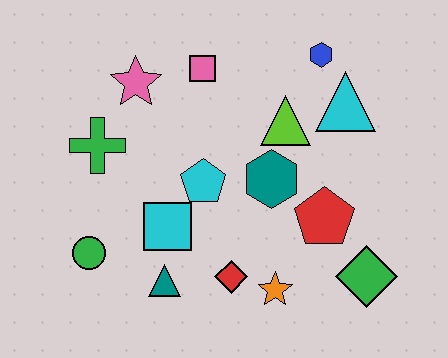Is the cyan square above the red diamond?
Yes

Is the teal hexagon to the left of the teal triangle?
No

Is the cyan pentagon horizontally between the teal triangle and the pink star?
No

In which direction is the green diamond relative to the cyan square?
The green diamond is to the right of the cyan square.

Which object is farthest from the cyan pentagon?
The green diamond is farthest from the cyan pentagon.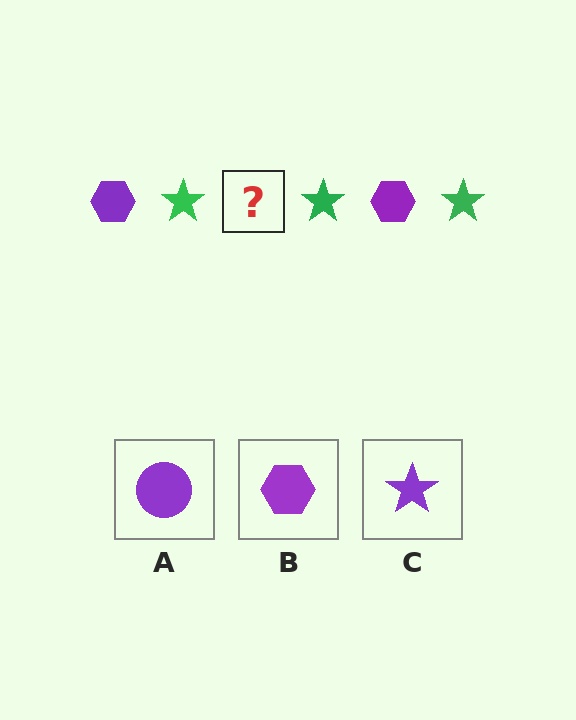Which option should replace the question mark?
Option B.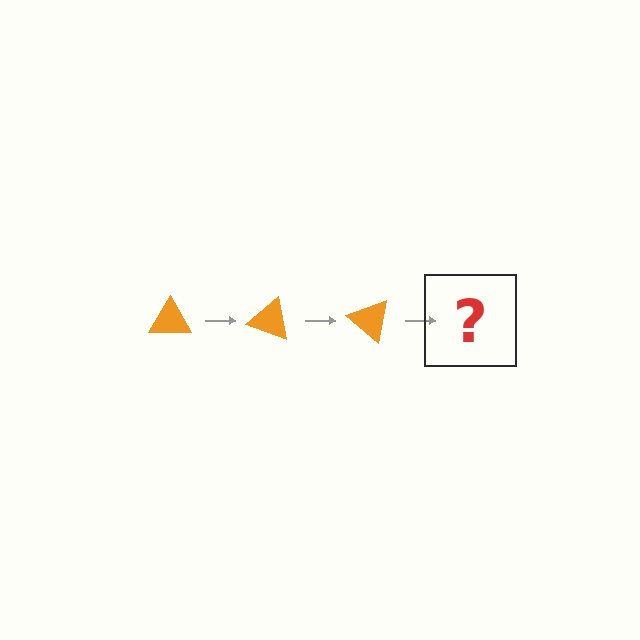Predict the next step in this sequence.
The next step is an orange triangle rotated 60 degrees.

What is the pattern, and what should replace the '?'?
The pattern is that the triangle rotates 20 degrees each step. The '?' should be an orange triangle rotated 60 degrees.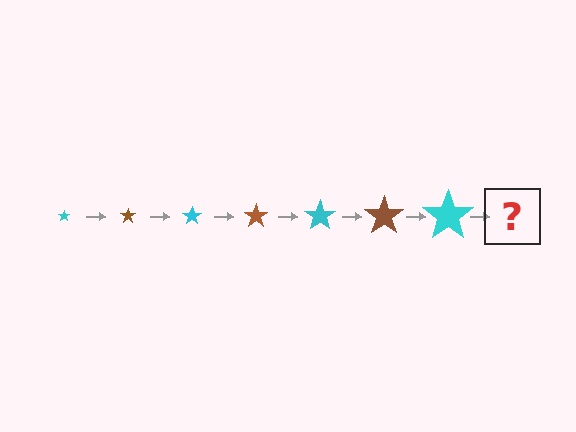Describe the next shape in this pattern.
It should be a brown star, larger than the previous one.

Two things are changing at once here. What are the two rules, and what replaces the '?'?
The two rules are that the star grows larger each step and the color cycles through cyan and brown. The '?' should be a brown star, larger than the previous one.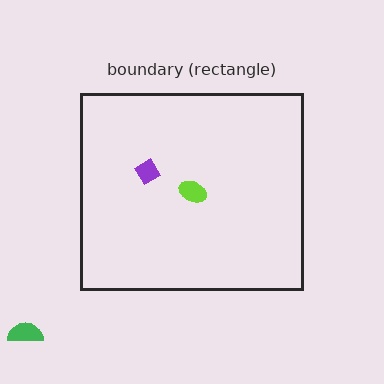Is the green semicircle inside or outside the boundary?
Outside.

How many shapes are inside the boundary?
2 inside, 1 outside.